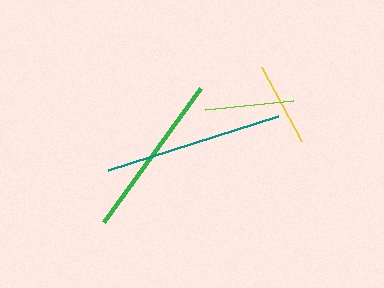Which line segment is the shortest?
The yellow line is the shortest at approximately 84 pixels.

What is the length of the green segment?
The green segment is approximately 165 pixels long.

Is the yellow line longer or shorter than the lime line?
The lime line is longer than the yellow line.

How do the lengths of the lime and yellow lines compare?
The lime and yellow lines are approximately the same length.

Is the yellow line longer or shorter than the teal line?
The teal line is longer than the yellow line.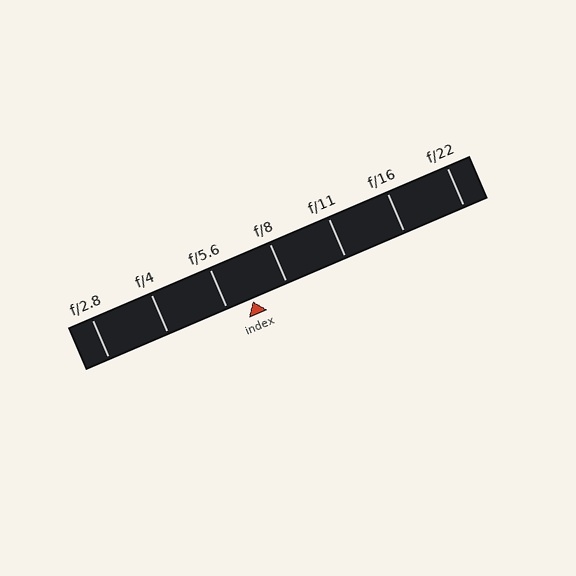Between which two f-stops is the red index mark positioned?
The index mark is between f/5.6 and f/8.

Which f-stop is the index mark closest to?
The index mark is closest to f/5.6.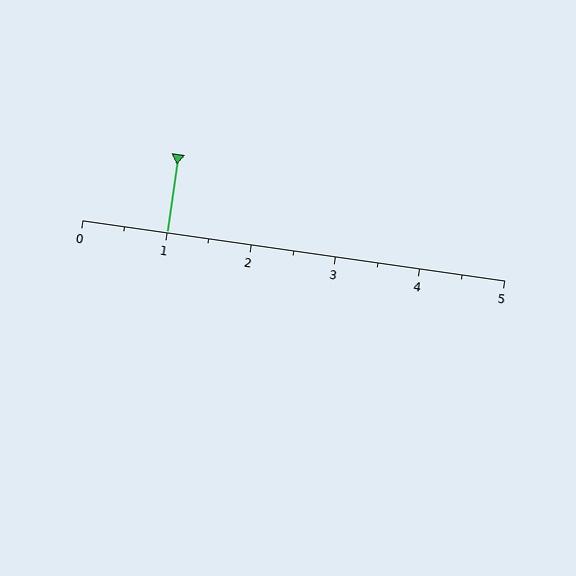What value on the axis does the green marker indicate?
The marker indicates approximately 1.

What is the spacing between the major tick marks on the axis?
The major ticks are spaced 1 apart.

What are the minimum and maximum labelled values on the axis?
The axis runs from 0 to 5.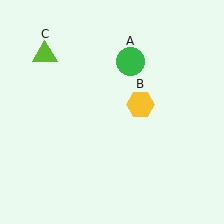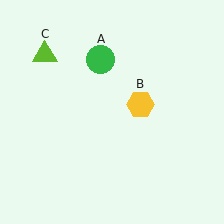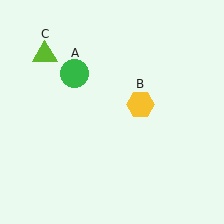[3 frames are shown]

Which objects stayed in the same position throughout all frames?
Yellow hexagon (object B) and lime triangle (object C) remained stationary.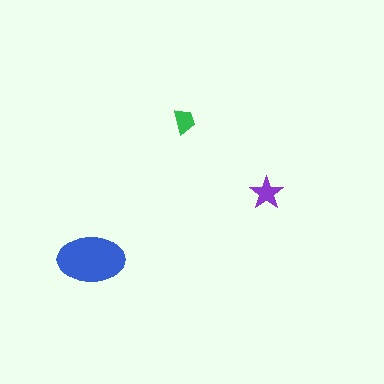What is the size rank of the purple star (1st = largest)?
2nd.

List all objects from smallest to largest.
The green trapezoid, the purple star, the blue ellipse.